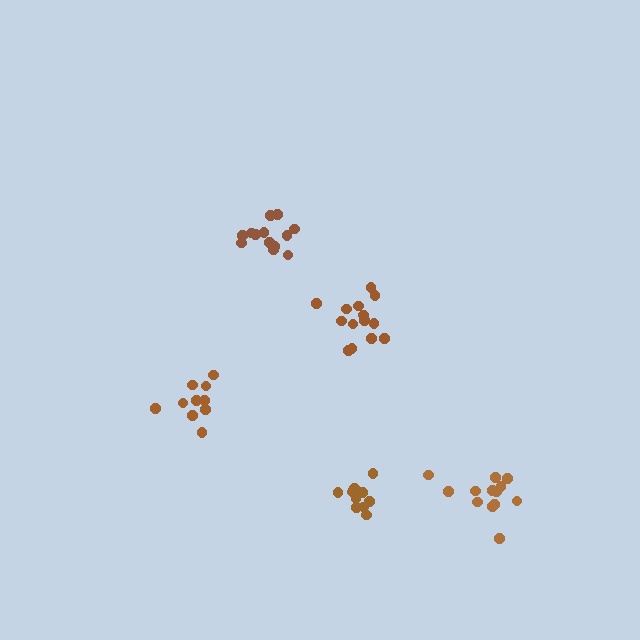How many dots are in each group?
Group 1: 14 dots, Group 2: 11 dots, Group 3: 13 dots, Group 4: 13 dots, Group 5: 11 dots (62 total).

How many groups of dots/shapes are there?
There are 5 groups.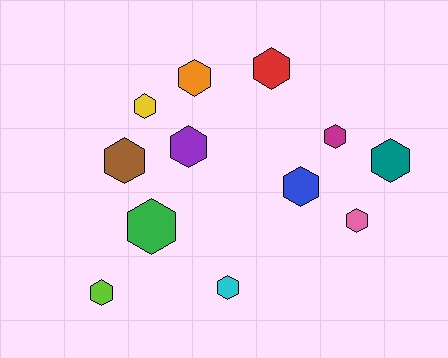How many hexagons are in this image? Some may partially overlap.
There are 12 hexagons.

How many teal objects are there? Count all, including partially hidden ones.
There is 1 teal object.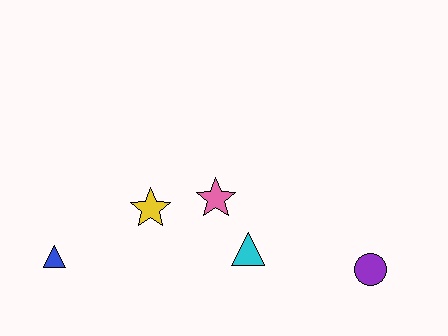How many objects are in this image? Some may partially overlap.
There are 5 objects.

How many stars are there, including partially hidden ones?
There are 2 stars.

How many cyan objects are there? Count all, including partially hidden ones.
There is 1 cyan object.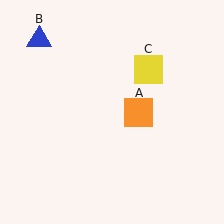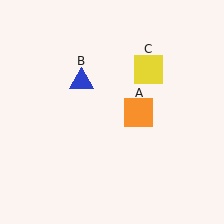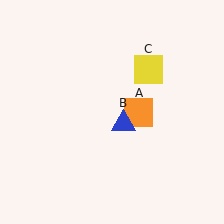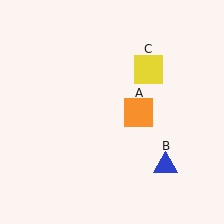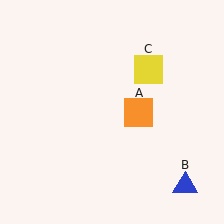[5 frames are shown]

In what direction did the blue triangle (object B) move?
The blue triangle (object B) moved down and to the right.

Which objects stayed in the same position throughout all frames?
Orange square (object A) and yellow square (object C) remained stationary.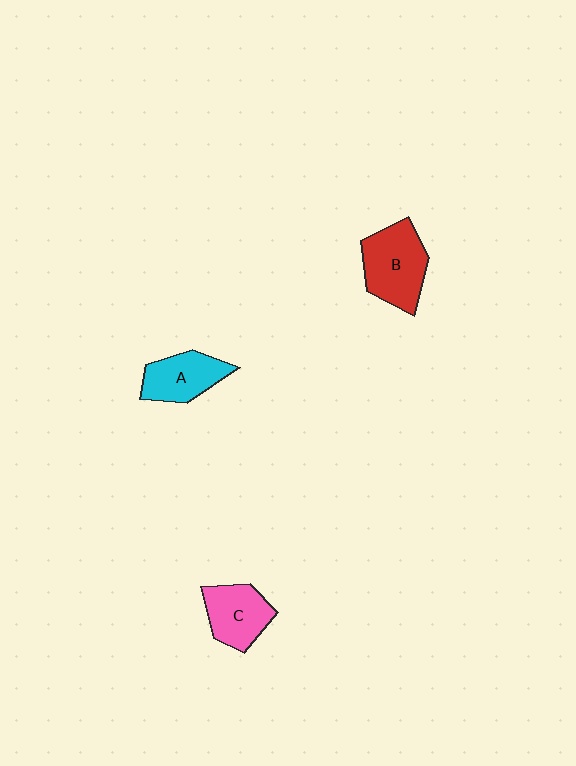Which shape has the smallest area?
Shape A (cyan).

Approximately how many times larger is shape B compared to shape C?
Approximately 1.3 times.